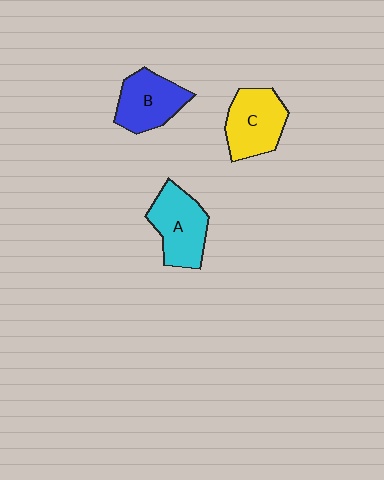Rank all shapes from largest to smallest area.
From largest to smallest: A (cyan), C (yellow), B (blue).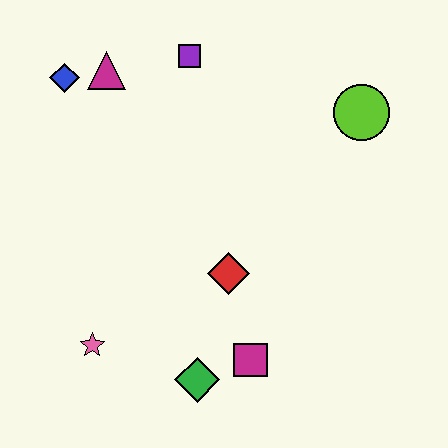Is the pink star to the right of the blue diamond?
Yes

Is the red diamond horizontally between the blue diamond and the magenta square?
Yes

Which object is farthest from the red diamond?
The blue diamond is farthest from the red diamond.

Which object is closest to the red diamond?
The magenta square is closest to the red diamond.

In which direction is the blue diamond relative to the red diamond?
The blue diamond is above the red diamond.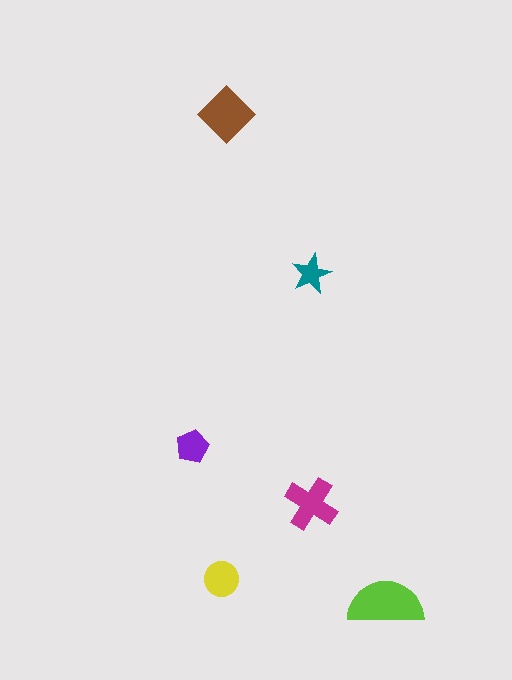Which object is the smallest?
The teal star.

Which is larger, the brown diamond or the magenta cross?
The brown diamond.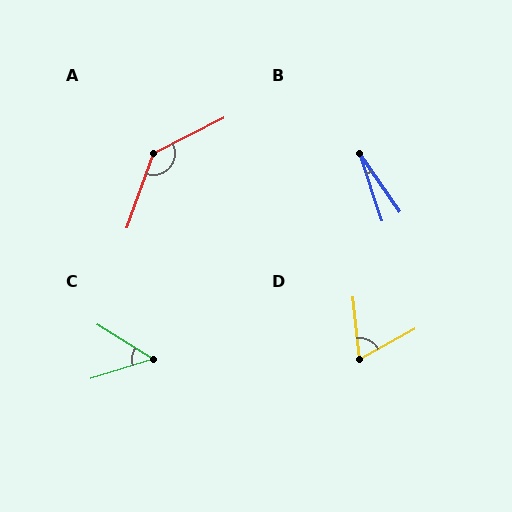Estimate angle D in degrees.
Approximately 68 degrees.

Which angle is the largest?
A, at approximately 136 degrees.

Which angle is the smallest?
B, at approximately 17 degrees.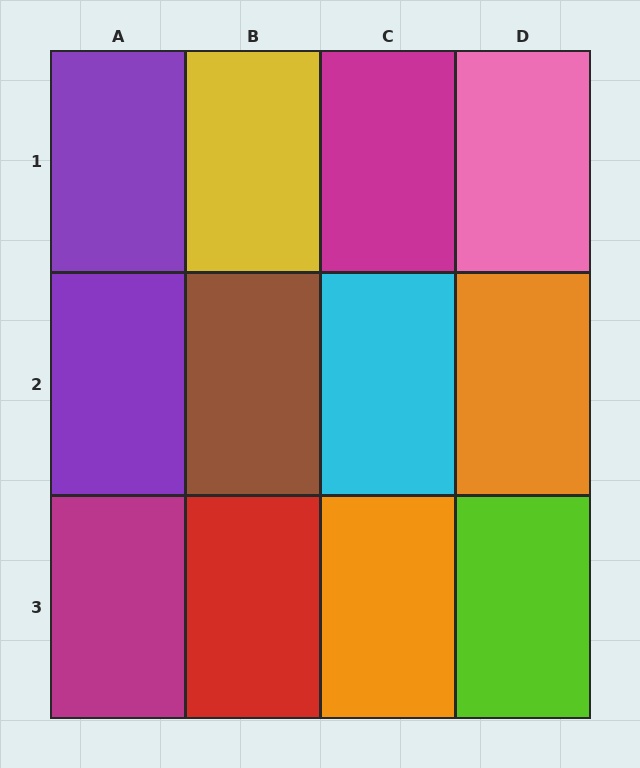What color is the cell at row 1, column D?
Pink.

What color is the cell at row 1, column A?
Purple.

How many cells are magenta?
2 cells are magenta.